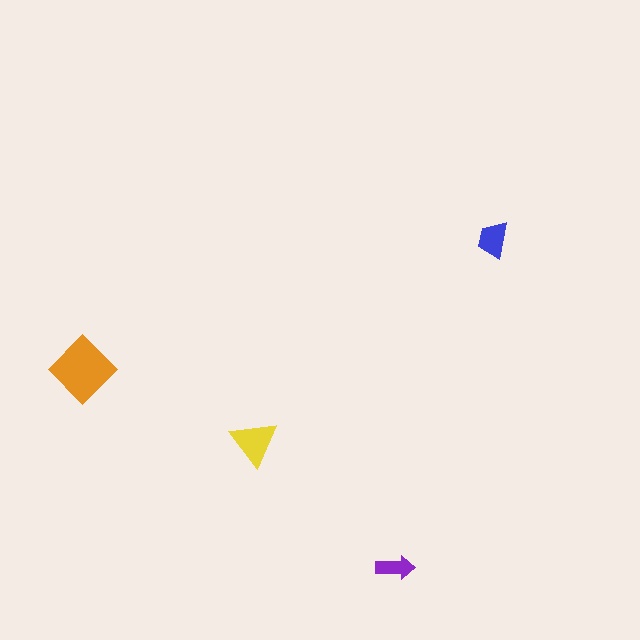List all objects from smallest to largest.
The purple arrow, the blue trapezoid, the yellow triangle, the orange diamond.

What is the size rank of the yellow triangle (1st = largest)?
2nd.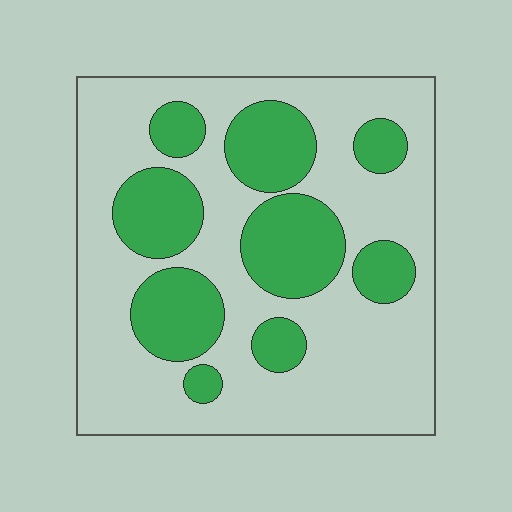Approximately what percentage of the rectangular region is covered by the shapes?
Approximately 30%.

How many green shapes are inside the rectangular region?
9.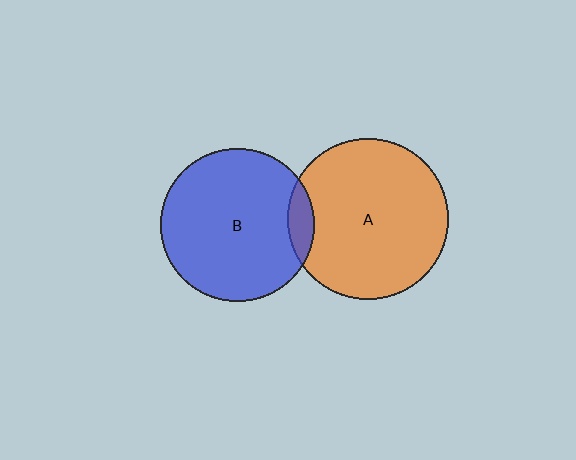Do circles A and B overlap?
Yes.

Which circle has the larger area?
Circle A (orange).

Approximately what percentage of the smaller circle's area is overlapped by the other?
Approximately 10%.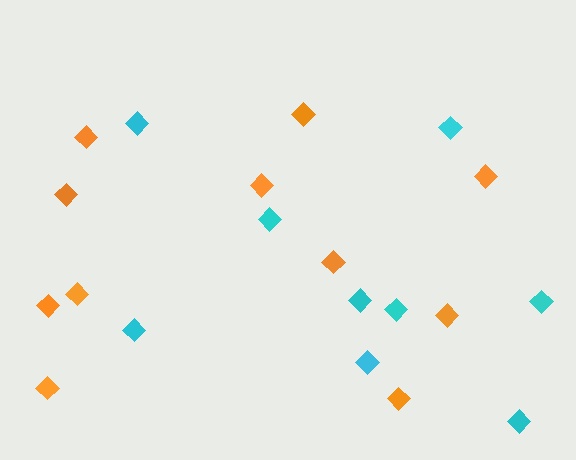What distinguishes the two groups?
There are 2 groups: one group of orange diamonds (11) and one group of cyan diamonds (9).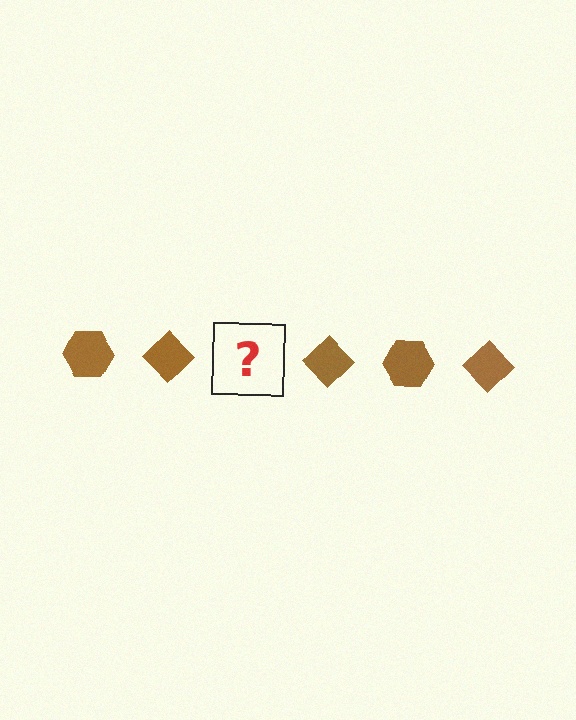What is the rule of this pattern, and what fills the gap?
The rule is that the pattern cycles through hexagon, diamond shapes in brown. The gap should be filled with a brown hexagon.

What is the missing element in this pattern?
The missing element is a brown hexagon.